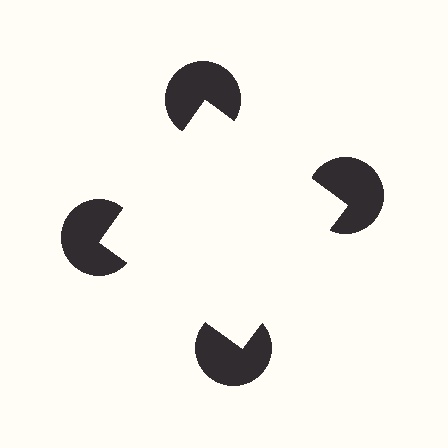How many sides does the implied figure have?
4 sides.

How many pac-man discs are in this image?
There are 4 — one at each vertex of the illusory square.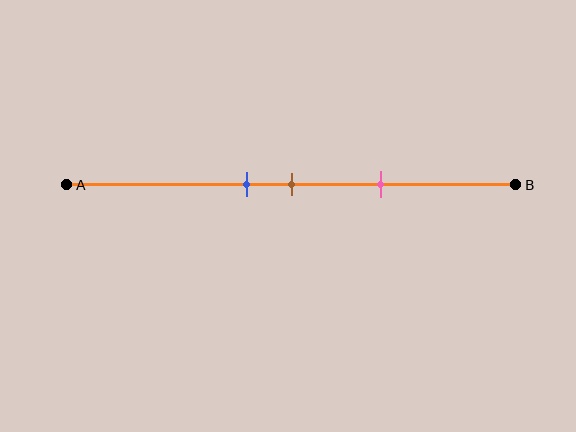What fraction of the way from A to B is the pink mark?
The pink mark is approximately 70% (0.7) of the way from A to B.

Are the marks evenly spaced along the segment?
Yes, the marks are approximately evenly spaced.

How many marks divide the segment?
There are 3 marks dividing the segment.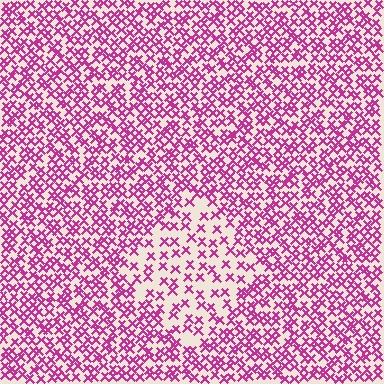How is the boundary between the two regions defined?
The boundary is defined by a change in element density (approximately 2.0x ratio). All elements are the same color, size, and shape.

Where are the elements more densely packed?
The elements are more densely packed outside the diamond boundary.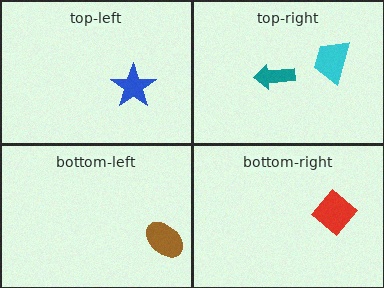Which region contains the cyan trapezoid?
The top-right region.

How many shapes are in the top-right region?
2.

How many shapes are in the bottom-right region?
1.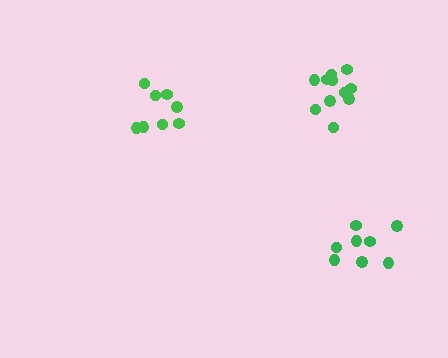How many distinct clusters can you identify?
There are 3 distinct clusters.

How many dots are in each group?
Group 1: 8 dots, Group 2: 11 dots, Group 3: 8 dots (27 total).